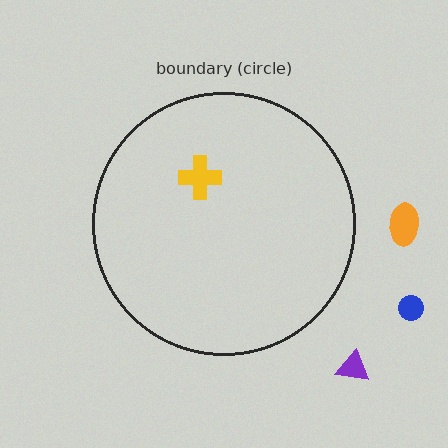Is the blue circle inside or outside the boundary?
Outside.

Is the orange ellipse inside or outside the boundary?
Outside.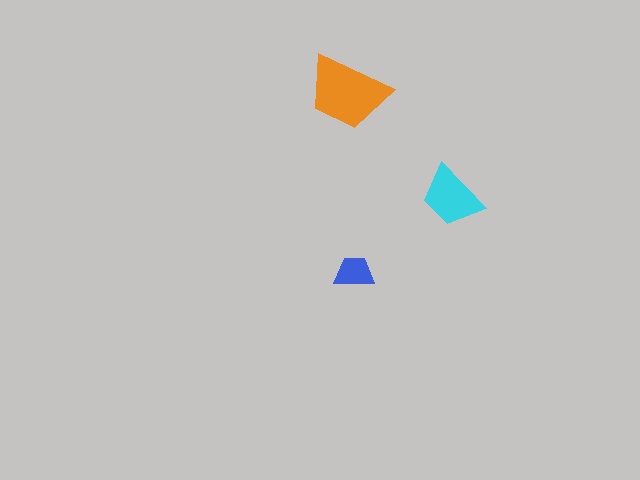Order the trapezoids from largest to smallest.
the orange one, the cyan one, the blue one.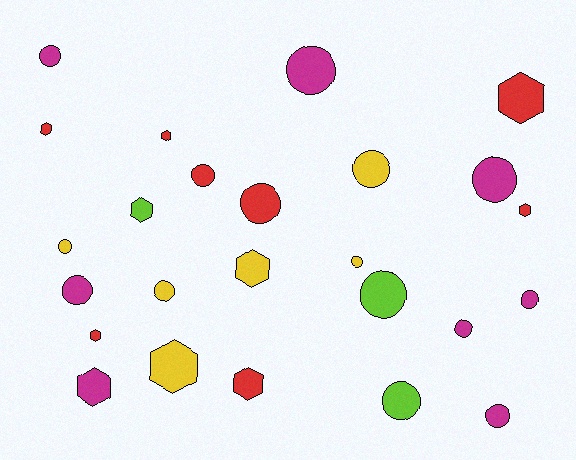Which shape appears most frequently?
Circle, with 15 objects.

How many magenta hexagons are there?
There is 1 magenta hexagon.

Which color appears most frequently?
Magenta, with 8 objects.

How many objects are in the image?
There are 25 objects.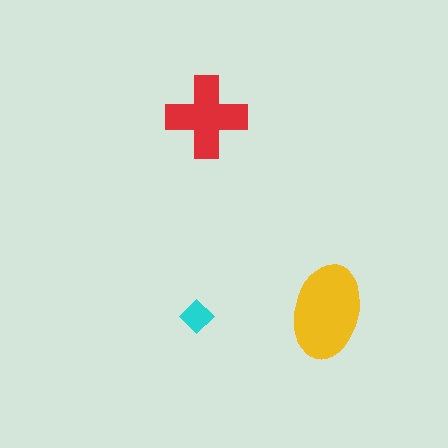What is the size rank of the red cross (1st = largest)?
2nd.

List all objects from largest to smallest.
The yellow ellipse, the red cross, the cyan diamond.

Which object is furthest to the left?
The cyan diamond is leftmost.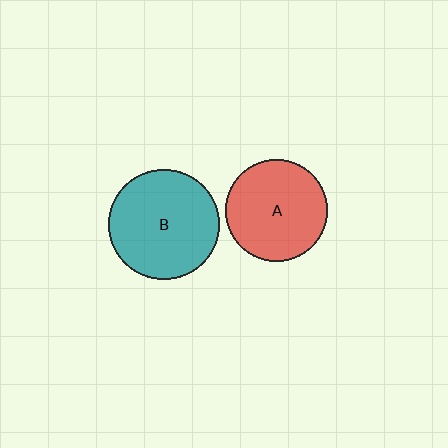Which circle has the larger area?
Circle B (teal).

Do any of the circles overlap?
No, none of the circles overlap.